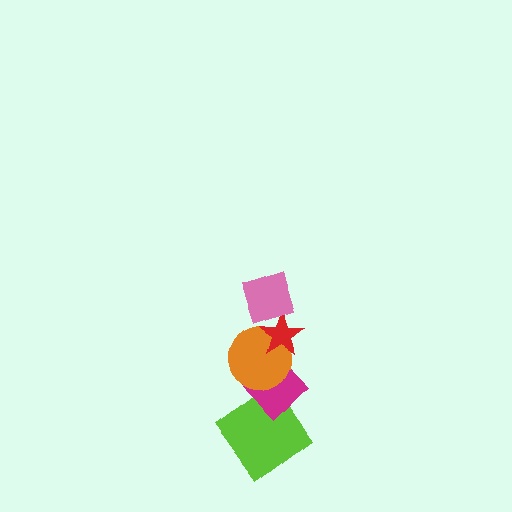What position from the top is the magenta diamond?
The magenta diamond is 4th from the top.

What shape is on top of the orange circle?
The red star is on top of the orange circle.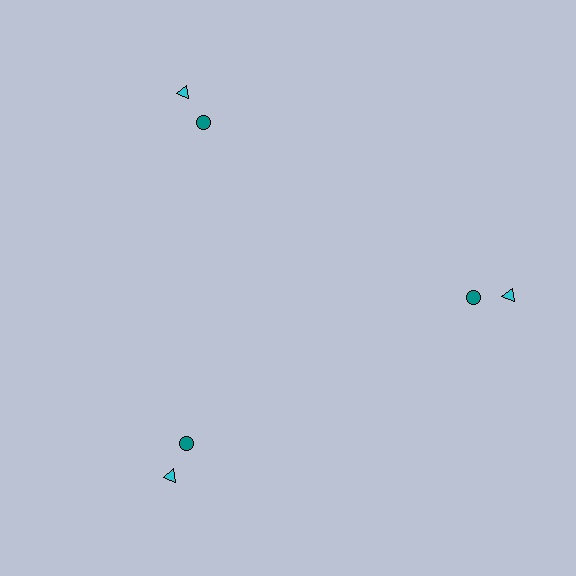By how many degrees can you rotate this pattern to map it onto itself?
The pattern maps onto itself every 120 degrees of rotation.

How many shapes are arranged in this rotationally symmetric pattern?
There are 6 shapes, arranged in 3 groups of 2.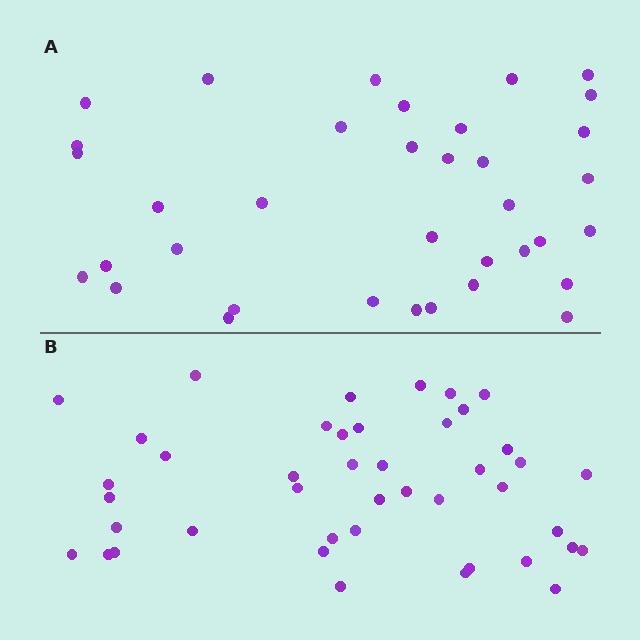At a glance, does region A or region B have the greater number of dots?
Region B (the bottom region) has more dots.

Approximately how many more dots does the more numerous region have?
Region B has roughly 8 or so more dots than region A.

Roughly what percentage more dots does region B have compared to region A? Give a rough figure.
About 20% more.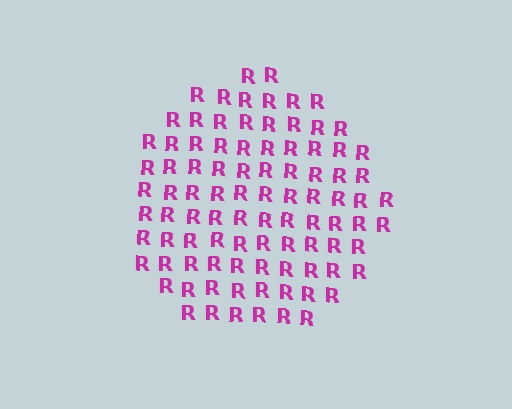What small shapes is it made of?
It is made of small letter R's.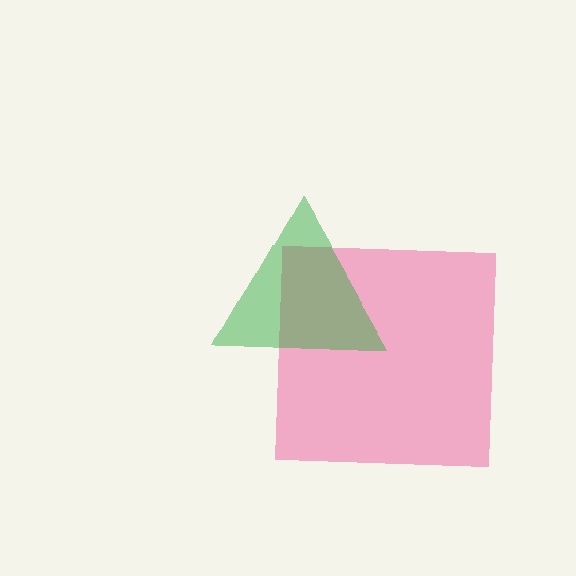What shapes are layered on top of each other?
The layered shapes are: a pink square, a green triangle.